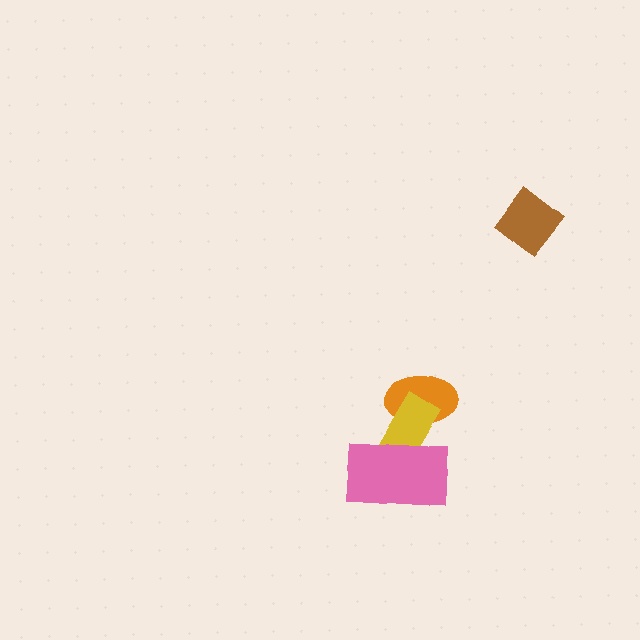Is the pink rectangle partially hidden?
No, no other shape covers it.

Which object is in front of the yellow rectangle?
The pink rectangle is in front of the yellow rectangle.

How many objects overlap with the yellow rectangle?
2 objects overlap with the yellow rectangle.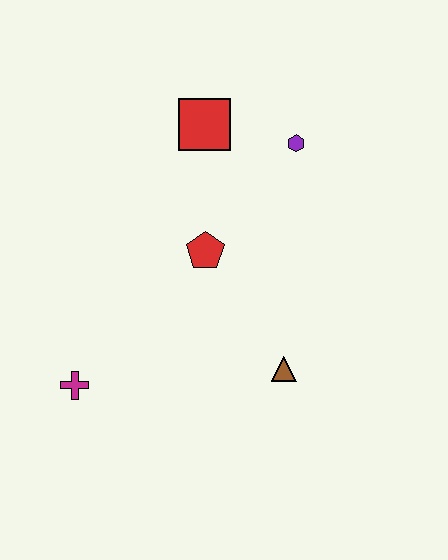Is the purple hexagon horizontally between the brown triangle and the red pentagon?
No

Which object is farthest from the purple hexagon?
The magenta cross is farthest from the purple hexagon.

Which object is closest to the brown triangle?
The red pentagon is closest to the brown triangle.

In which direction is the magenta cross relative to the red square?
The magenta cross is below the red square.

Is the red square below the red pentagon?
No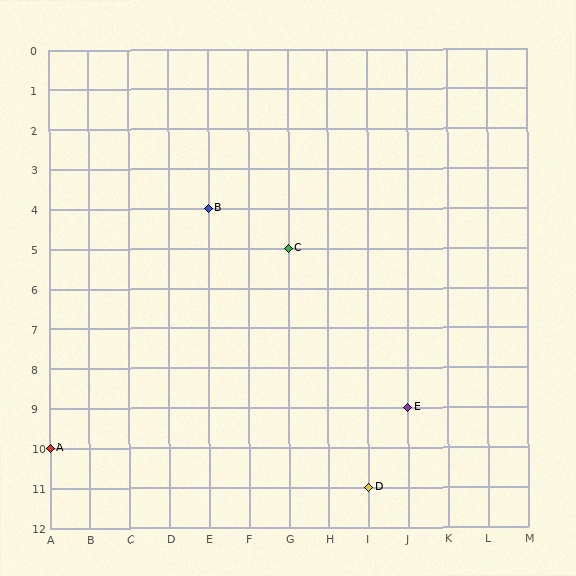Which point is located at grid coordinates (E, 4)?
Point B is at (E, 4).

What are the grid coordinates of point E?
Point E is at grid coordinates (J, 9).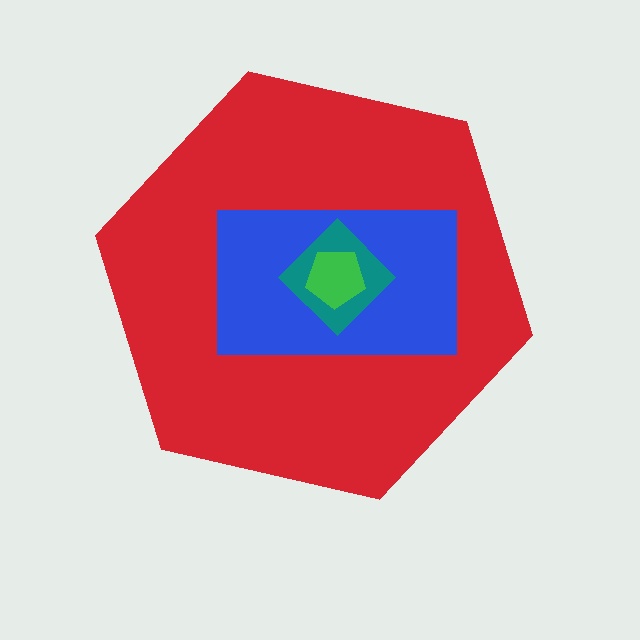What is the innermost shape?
The green pentagon.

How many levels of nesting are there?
4.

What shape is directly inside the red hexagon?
The blue rectangle.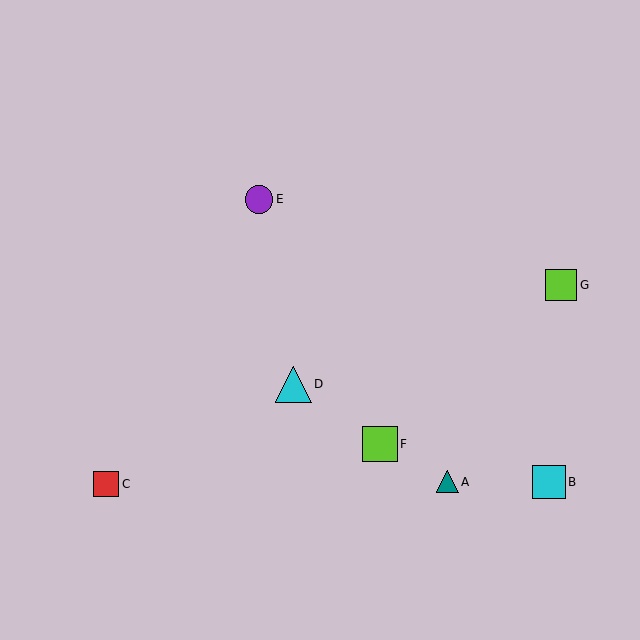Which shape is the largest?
The cyan triangle (labeled D) is the largest.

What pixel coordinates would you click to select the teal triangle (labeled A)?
Click at (447, 482) to select the teal triangle A.